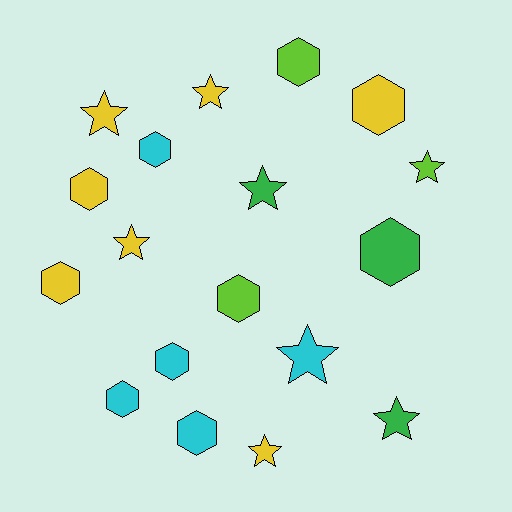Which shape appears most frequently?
Hexagon, with 10 objects.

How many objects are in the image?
There are 18 objects.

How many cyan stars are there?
There is 1 cyan star.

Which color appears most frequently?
Yellow, with 7 objects.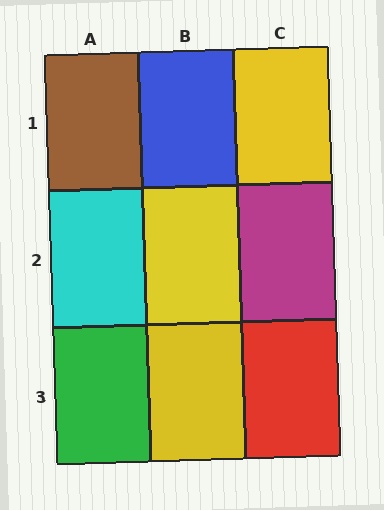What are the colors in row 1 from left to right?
Brown, blue, yellow.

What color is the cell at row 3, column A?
Green.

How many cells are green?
1 cell is green.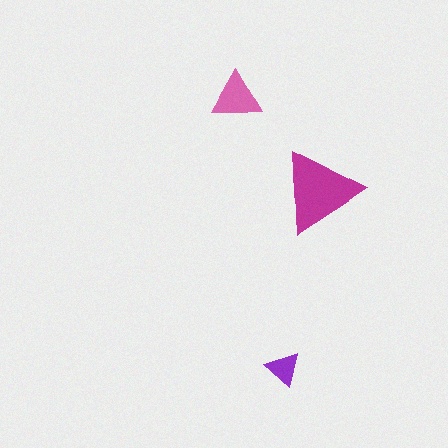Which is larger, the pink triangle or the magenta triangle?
The magenta one.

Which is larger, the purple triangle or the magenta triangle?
The magenta one.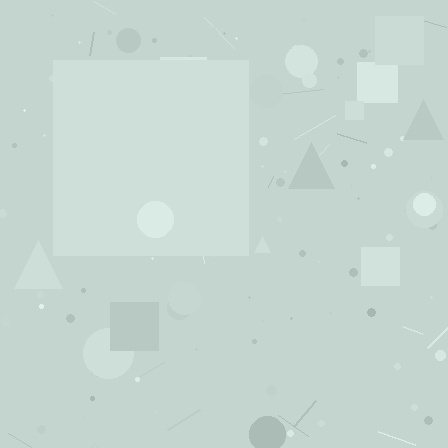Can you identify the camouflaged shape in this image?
The camouflaged shape is a square.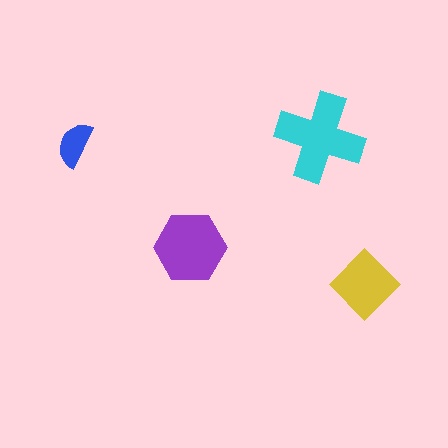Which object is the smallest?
The blue semicircle.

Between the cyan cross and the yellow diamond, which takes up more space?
The cyan cross.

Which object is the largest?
The cyan cross.